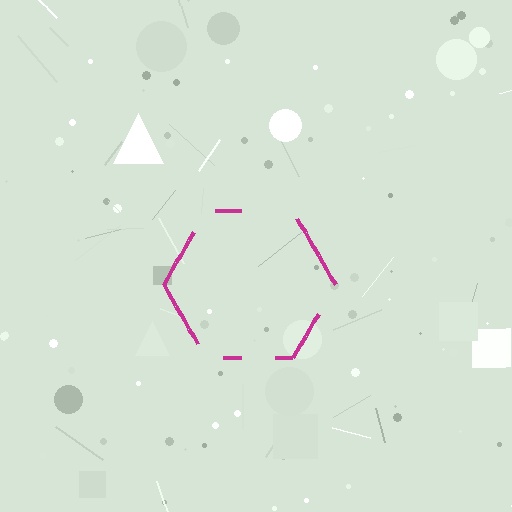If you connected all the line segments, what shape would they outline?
They would outline a hexagon.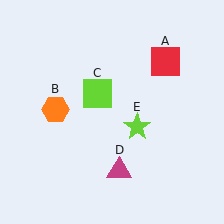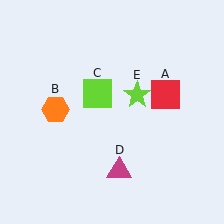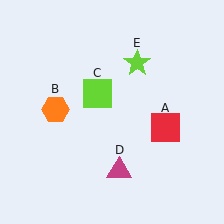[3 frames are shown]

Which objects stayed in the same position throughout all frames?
Orange hexagon (object B) and lime square (object C) and magenta triangle (object D) remained stationary.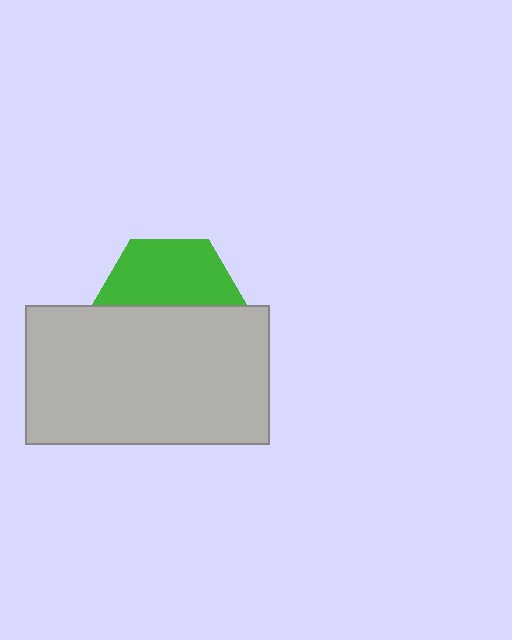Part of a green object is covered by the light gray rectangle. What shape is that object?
It is a hexagon.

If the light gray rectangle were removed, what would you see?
You would see the complete green hexagon.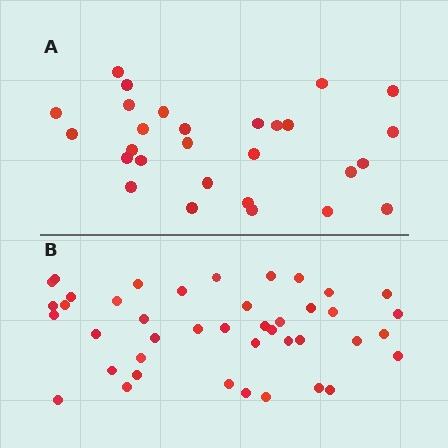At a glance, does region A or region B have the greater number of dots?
Region B (the bottom region) has more dots.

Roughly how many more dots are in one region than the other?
Region B has approximately 15 more dots than region A.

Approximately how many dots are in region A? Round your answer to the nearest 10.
About 30 dots. (The exact count is 28, which rounds to 30.)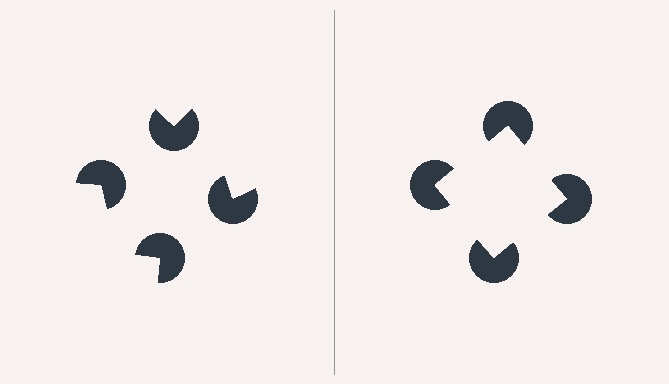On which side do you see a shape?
An illusory square appears on the right side. On the left side the wedge cuts are rotated, so no coherent shape forms.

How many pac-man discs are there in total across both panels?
8 — 4 on each side.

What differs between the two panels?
The pac-man discs are positioned identically on both sides; only the wedge orientations differ. On the right they align to a square; on the left they are misaligned.